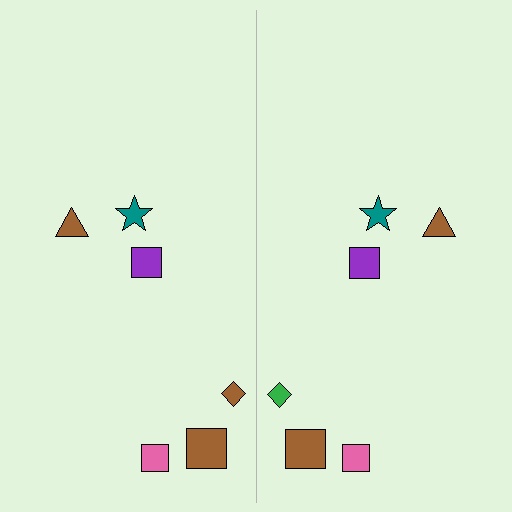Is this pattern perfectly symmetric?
No, the pattern is not perfectly symmetric. The green diamond on the right side breaks the symmetry — its mirror counterpart is brown.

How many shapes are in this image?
There are 12 shapes in this image.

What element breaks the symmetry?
The green diamond on the right side breaks the symmetry — its mirror counterpart is brown.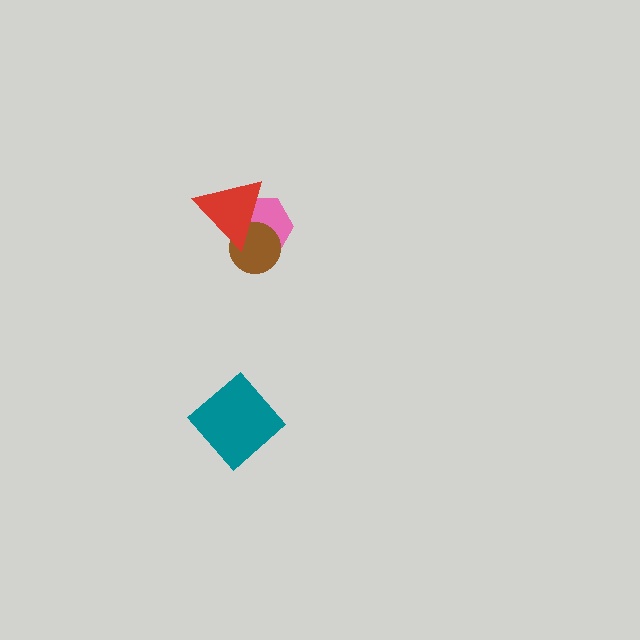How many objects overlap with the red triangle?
2 objects overlap with the red triangle.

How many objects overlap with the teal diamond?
0 objects overlap with the teal diamond.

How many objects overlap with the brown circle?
2 objects overlap with the brown circle.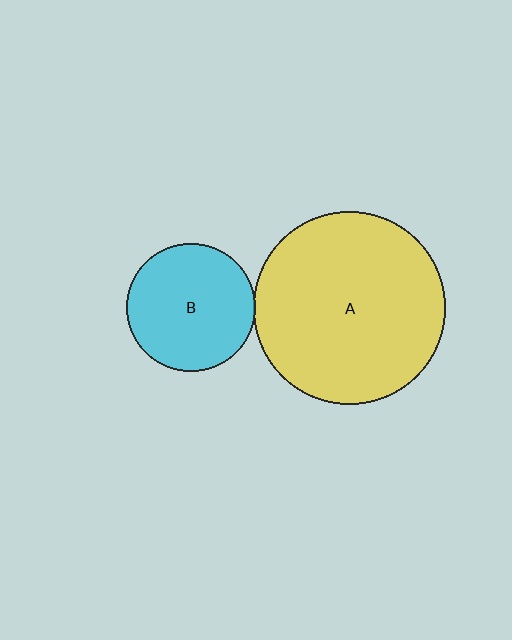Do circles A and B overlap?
Yes.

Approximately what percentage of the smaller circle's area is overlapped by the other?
Approximately 5%.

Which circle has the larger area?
Circle A (yellow).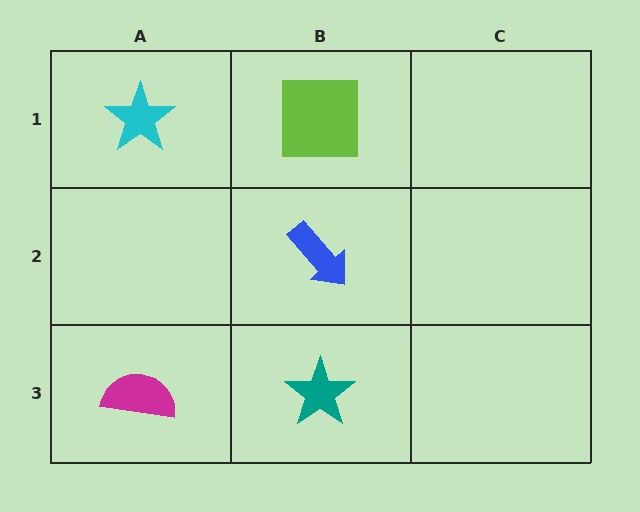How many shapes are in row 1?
2 shapes.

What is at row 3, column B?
A teal star.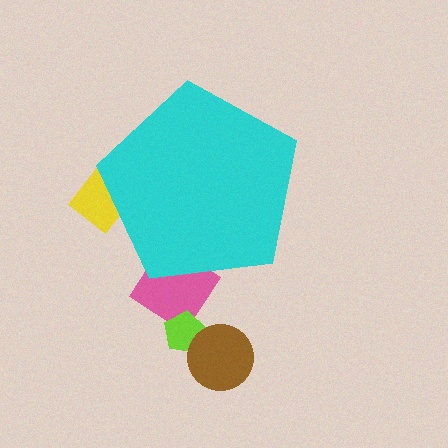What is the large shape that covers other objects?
A cyan pentagon.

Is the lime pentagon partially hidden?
No, the lime pentagon is fully visible.